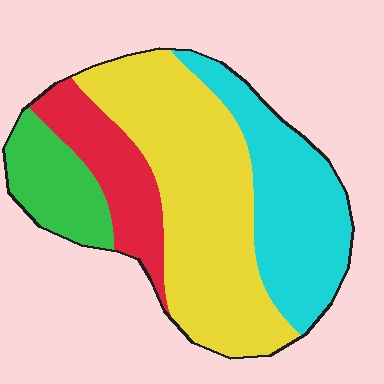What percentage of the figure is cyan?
Cyan takes up about one quarter (1/4) of the figure.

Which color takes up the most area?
Yellow, at roughly 45%.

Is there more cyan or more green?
Cyan.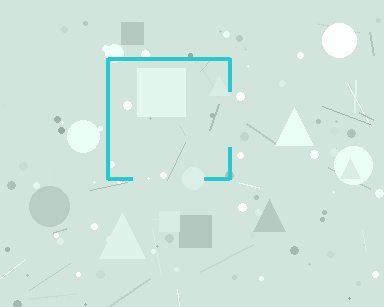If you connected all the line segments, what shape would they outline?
They would outline a square.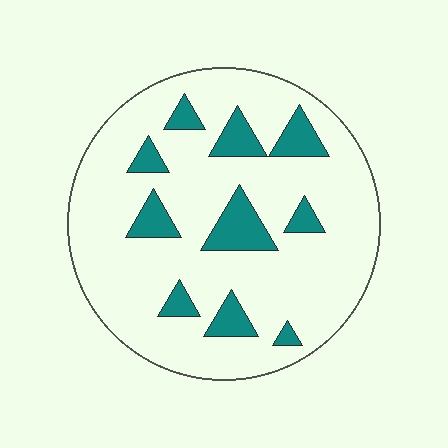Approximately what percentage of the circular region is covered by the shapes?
Approximately 15%.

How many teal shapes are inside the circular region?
10.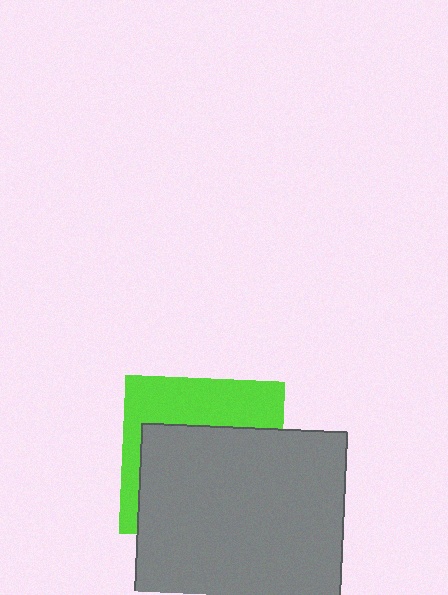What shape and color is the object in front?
The object in front is a gray square.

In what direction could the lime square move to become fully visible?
The lime square could move up. That would shift it out from behind the gray square entirely.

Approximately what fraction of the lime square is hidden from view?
Roughly 63% of the lime square is hidden behind the gray square.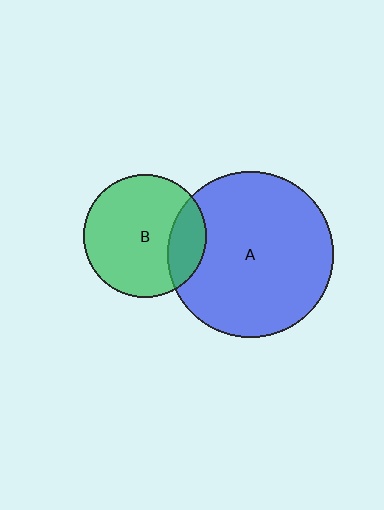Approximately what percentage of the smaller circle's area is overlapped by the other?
Approximately 20%.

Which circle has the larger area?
Circle A (blue).